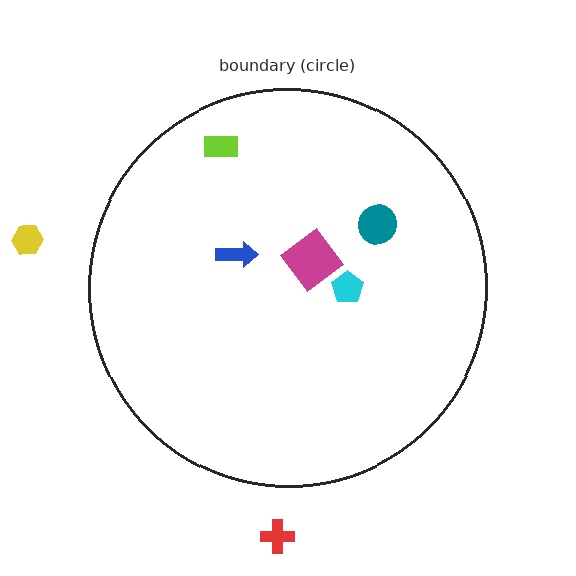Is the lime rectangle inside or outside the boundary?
Inside.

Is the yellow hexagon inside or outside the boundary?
Outside.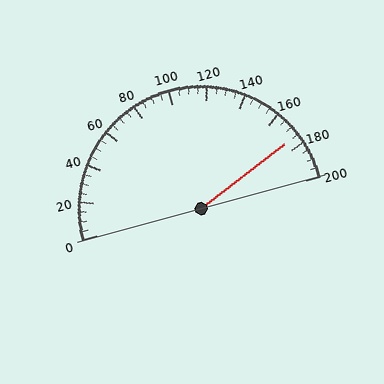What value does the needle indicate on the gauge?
The needle indicates approximately 175.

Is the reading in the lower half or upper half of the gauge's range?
The reading is in the upper half of the range (0 to 200).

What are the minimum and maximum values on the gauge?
The gauge ranges from 0 to 200.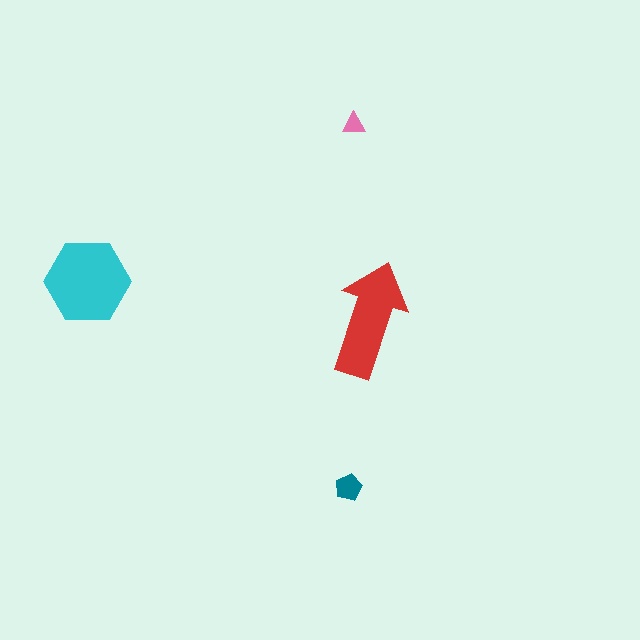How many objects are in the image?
There are 4 objects in the image.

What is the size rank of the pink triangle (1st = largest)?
4th.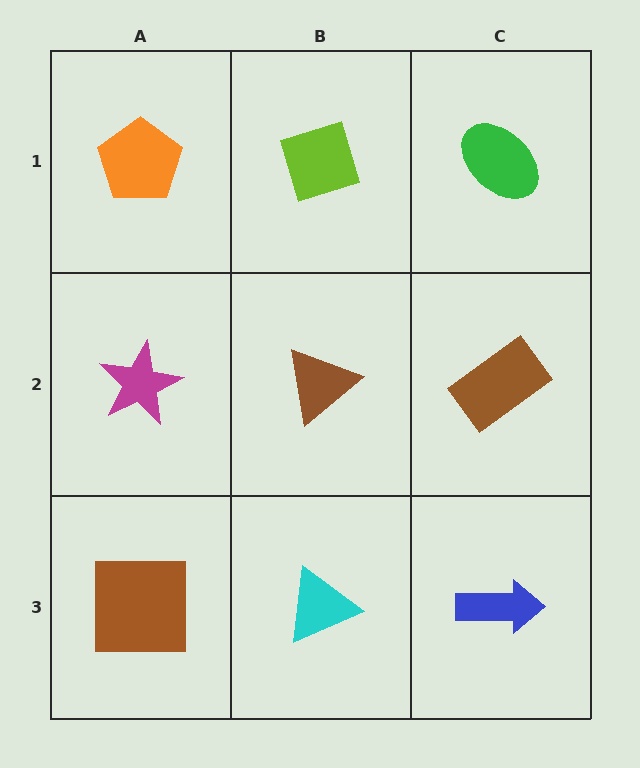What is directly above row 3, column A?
A magenta star.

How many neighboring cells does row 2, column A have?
3.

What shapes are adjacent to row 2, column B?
A lime diamond (row 1, column B), a cyan triangle (row 3, column B), a magenta star (row 2, column A), a brown rectangle (row 2, column C).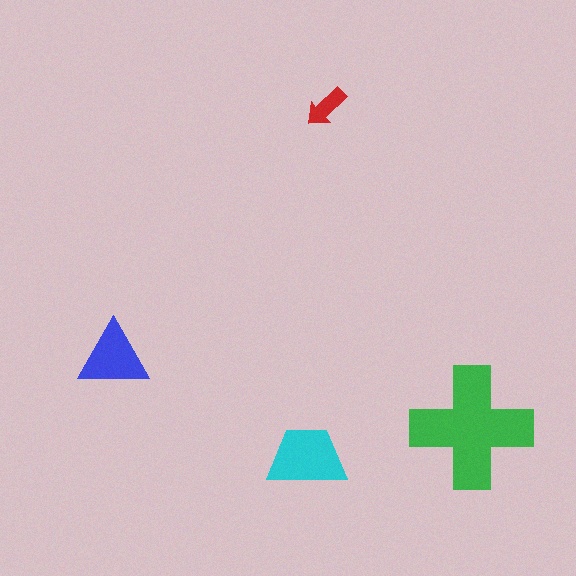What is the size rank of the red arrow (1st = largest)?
4th.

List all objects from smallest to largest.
The red arrow, the blue triangle, the cyan trapezoid, the green cross.